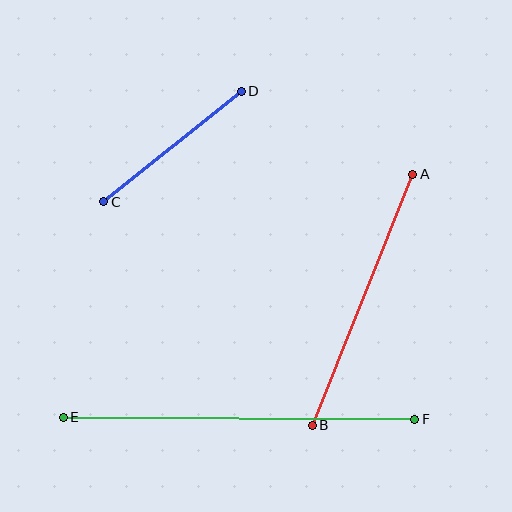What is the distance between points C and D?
The distance is approximately 176 pixels.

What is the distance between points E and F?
The distance is approximately 352 pixels.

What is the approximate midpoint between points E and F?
The midpoint is at approximately (239, 418) pixels.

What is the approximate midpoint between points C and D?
The midpoint is at approximately (172, 146) pixels.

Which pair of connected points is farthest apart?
Points E and F are farthest apart.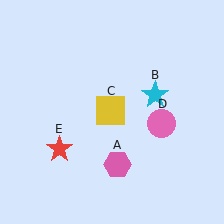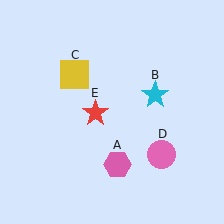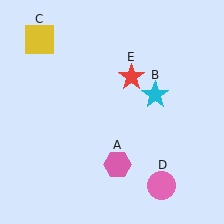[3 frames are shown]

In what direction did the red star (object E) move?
The red star (object E) moved up and to the right.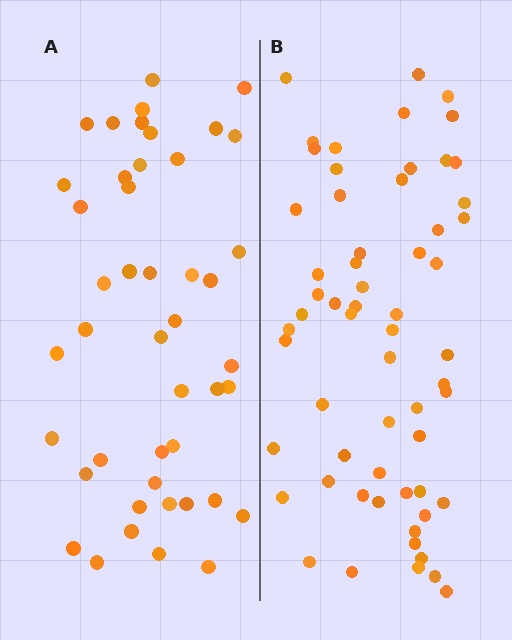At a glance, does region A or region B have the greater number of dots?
Region B (the right region) has more dots.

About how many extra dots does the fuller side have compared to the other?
Region B has approximately 15 more dots than region A.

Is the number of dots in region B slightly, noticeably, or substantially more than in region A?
Region B has noticeably more, but not dramatically so. The ratio is roughly 1.3 to 1.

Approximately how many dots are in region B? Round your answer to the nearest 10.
About 60 dots.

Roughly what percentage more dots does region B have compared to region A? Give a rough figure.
About 35% more.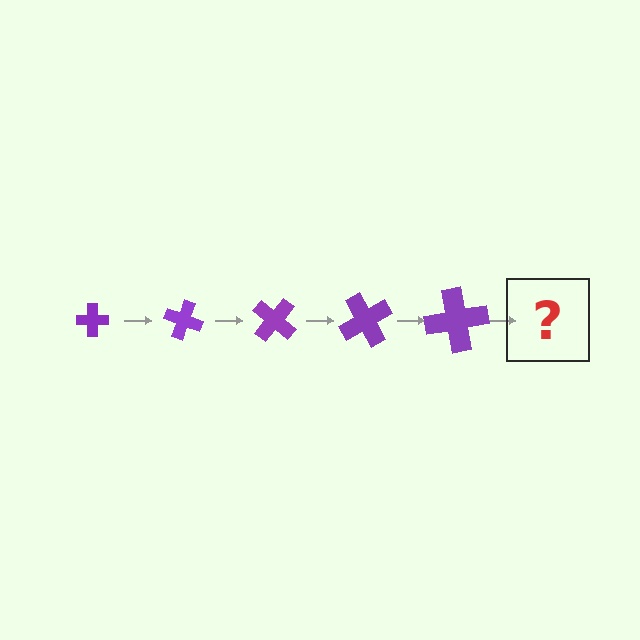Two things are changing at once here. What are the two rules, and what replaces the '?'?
The two rules are that the cross grows larger each step and it rotates 20 degrees each step. The '?' should be a cross, larger than the previous one and rotated 100 degrees from the start.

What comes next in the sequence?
The next element should be a cross, larger than the previous one and rotated 100 degrees from the start.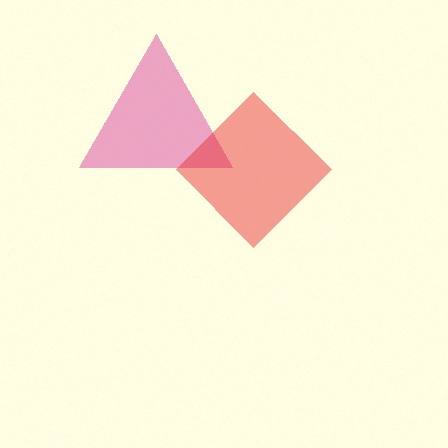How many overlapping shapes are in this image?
There are 2 overlapping shapes in the image.